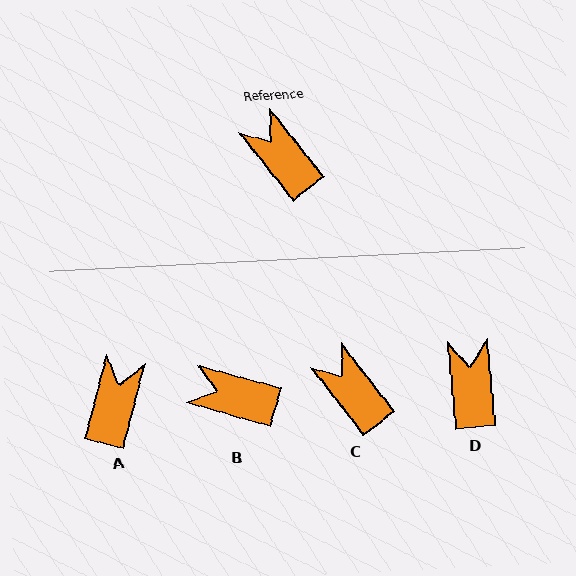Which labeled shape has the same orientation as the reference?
C.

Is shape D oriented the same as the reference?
No, it is off by about 33 degrees.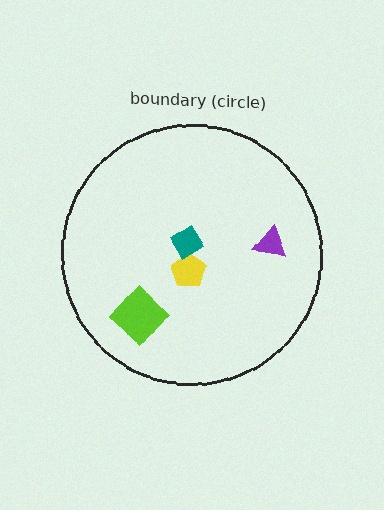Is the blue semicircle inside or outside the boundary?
Inside.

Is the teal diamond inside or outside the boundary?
Inside.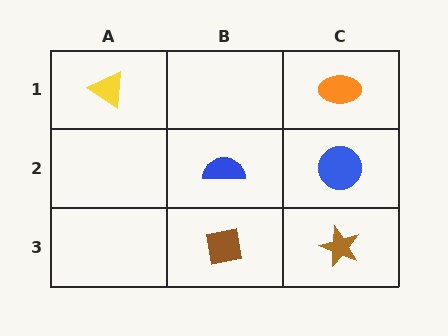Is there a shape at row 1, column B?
No, that cell is empty.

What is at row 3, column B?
A brown square.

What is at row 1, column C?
An orange ellipse.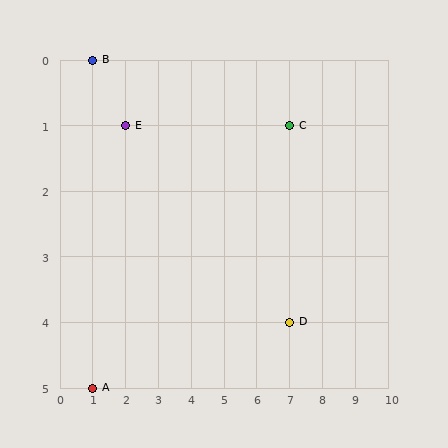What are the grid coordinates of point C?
Point C is at grid coordinates (7, 1).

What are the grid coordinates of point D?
Point D is at grid coordinates (7, 4).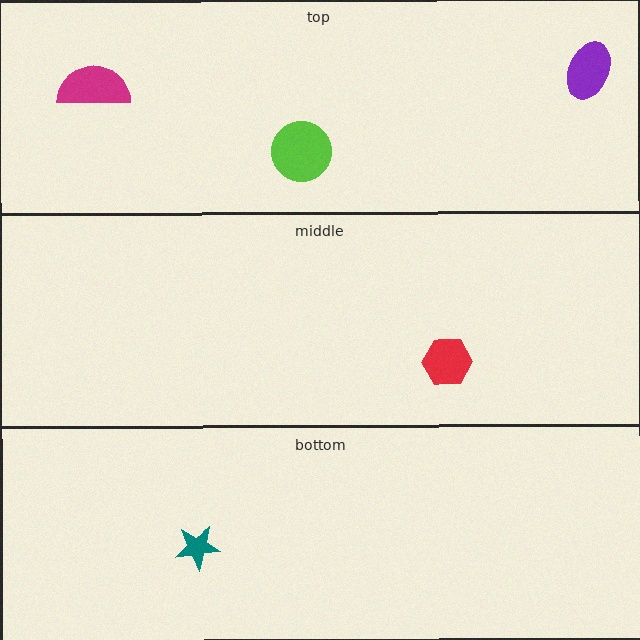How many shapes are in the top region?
3.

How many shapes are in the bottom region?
1.